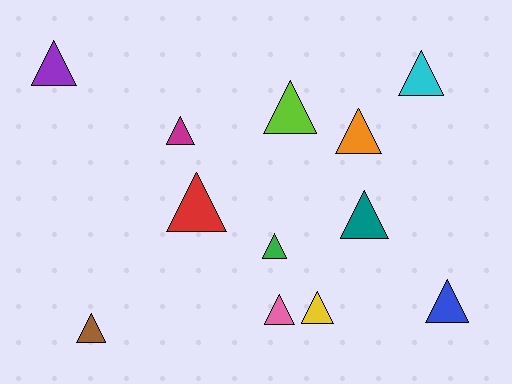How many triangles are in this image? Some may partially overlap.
There are 12 triangles.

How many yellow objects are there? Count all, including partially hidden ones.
There is 1 yellow object.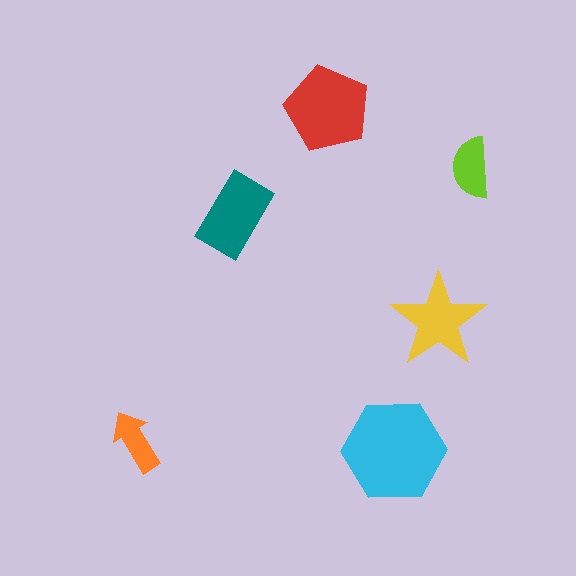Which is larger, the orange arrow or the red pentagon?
The red pentagon.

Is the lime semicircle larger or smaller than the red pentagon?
Smaller.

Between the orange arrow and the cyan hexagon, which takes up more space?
The cyan hexagon.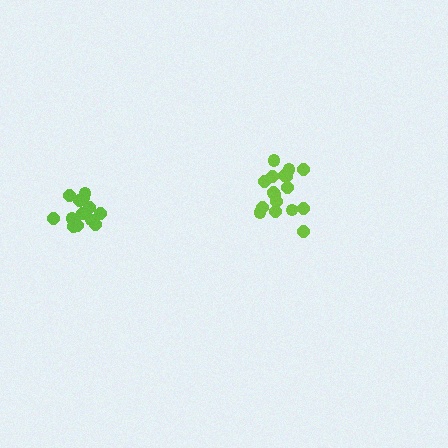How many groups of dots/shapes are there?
There are 2 groups.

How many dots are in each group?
Group 1: 17 dots, Group 2: 15 dots (32 total).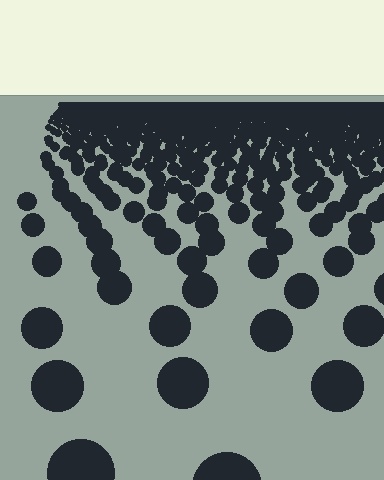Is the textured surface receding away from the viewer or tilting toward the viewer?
The surface is receding away from the viewer. Texture elements get smaller and denser toward the top.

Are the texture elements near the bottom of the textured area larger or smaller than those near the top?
Larger. Near the bottom, elements are closer to the viewer and appear at a bigger on-screen size.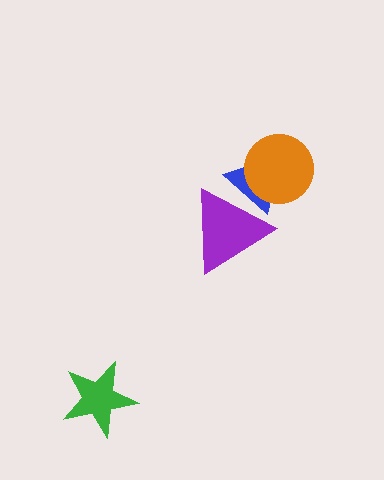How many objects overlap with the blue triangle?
2 objects overlap with the blue triangle.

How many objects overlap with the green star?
0 objects overlap with the green star.